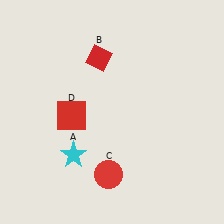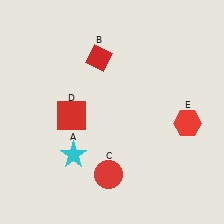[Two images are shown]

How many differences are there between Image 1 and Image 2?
There is 1 difference between the two images.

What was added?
A red hexagon (E) was added in Image 2.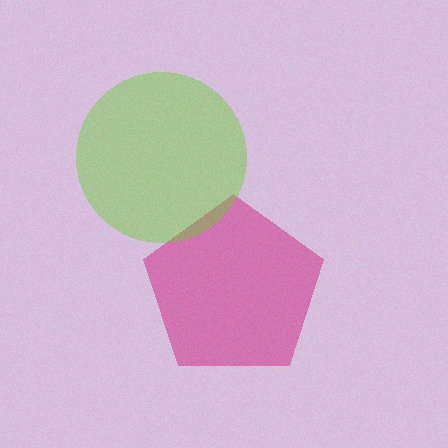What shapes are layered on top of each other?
The layered shapes are: a magenta pentagon, a lime circle.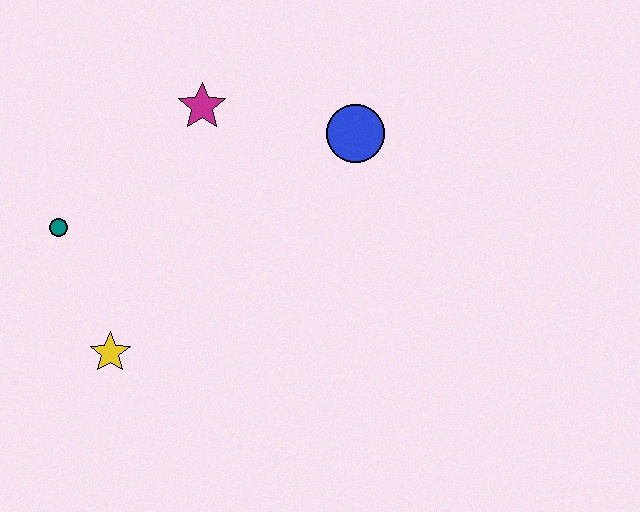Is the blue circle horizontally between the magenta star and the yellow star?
No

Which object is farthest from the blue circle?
The yellow star is farthest from the blue circle.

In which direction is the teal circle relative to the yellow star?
The teal circle is above the yellow star.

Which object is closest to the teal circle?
The yellow star is closest to the teal circle.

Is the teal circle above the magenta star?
No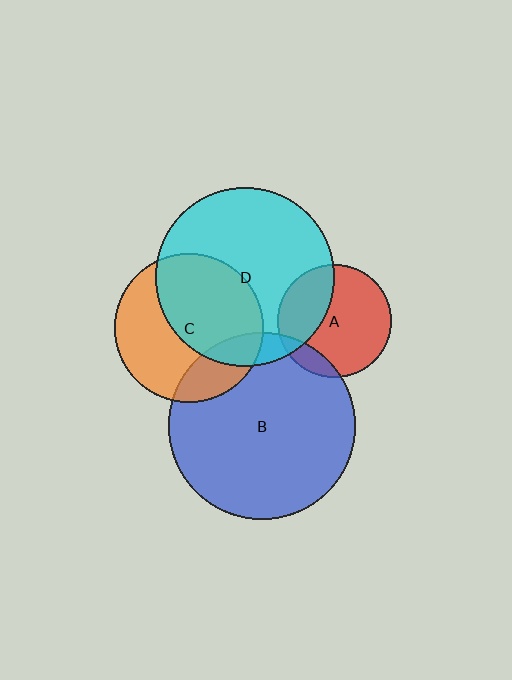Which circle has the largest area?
Circle B (blue).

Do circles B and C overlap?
Yes.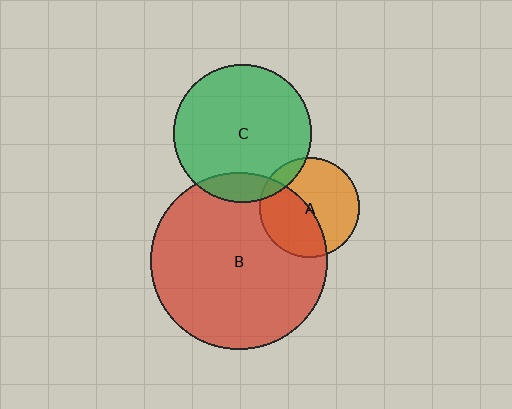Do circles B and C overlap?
Yes.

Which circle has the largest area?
Circle B (red).